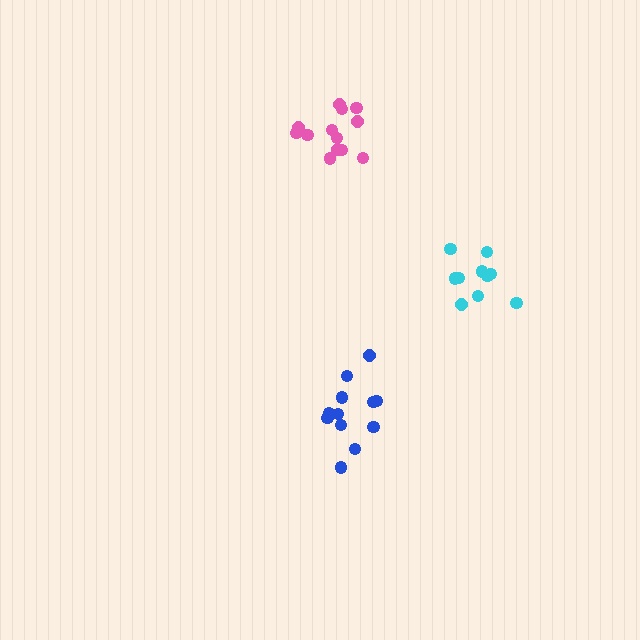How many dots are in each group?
Group 1: 12 dots, Group 2: 13 dots, Group 3: 10 dots (35 total).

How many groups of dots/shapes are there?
There are 3 groups.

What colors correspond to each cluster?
The clusters are colored: blue, pink, cyan.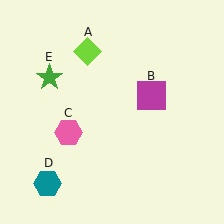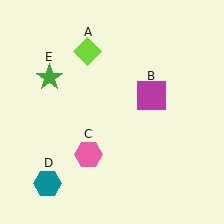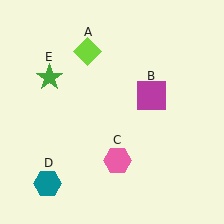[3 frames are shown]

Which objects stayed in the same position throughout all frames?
Lime diamond (object A) and magenta square (object B) and teal hexagon (object D) and green star (object E) remained stationary.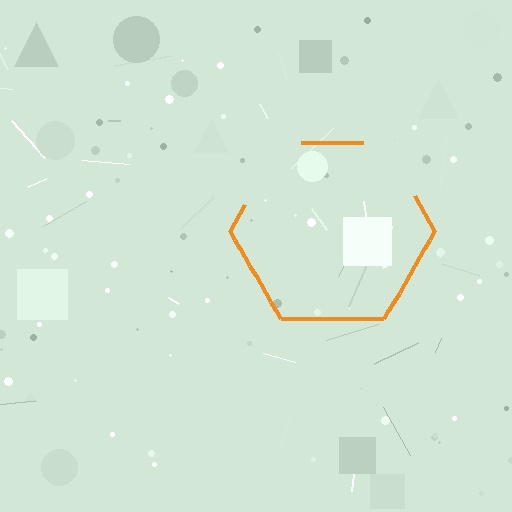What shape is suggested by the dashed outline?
The dashed outline suggests a hexagon.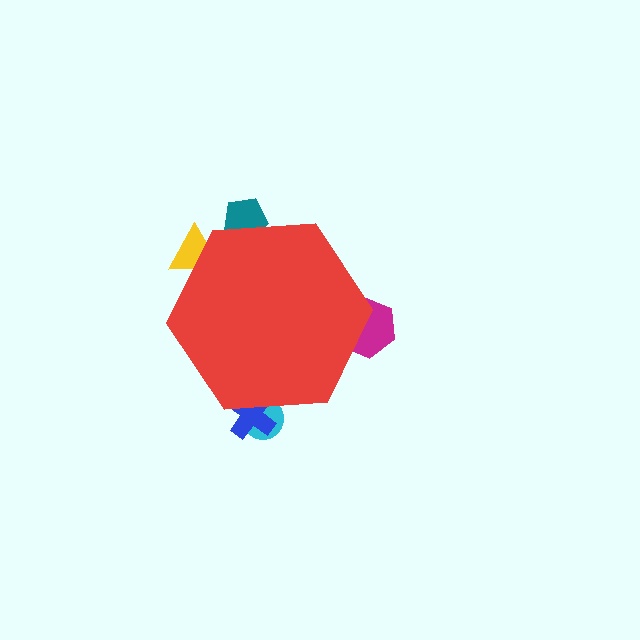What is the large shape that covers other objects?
A red hexagon.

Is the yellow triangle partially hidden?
Yes, the yellow triangle is partially hidden behind the red hexagon.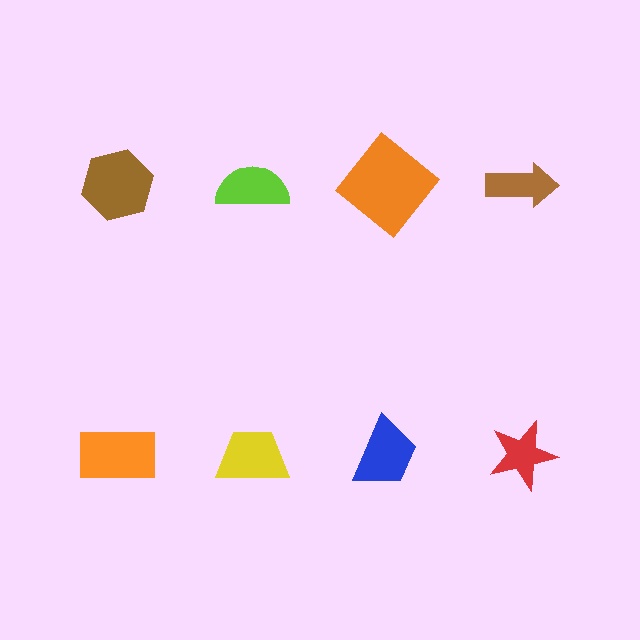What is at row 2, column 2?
A yellow trapezoid.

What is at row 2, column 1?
An orange rectangle.